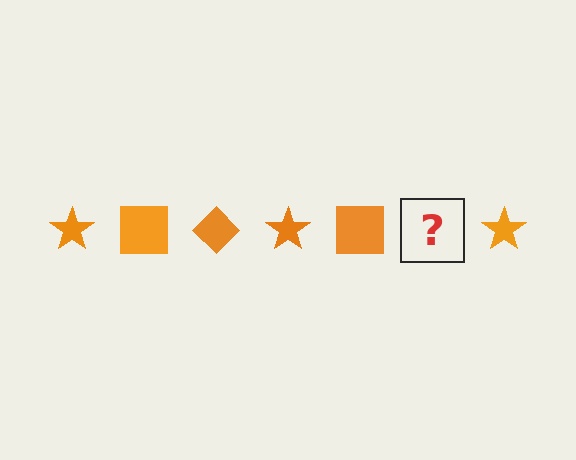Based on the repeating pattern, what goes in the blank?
The blank should be an orange diamond.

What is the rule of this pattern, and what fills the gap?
The rule is that the pattern cycles through star, square, diamond shapes in orange. The gap should be filled with an orange diamond.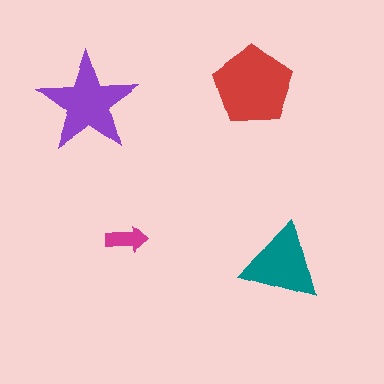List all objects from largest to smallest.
The red pentagon, the purple star, the teal triangle, the magenta arrow.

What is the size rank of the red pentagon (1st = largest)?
1st.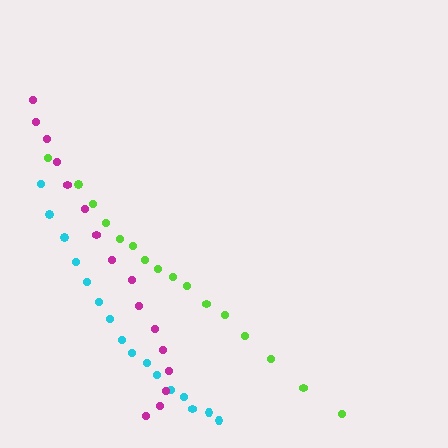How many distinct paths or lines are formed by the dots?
There are 3 distinct paths.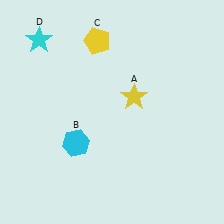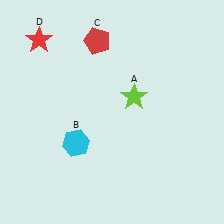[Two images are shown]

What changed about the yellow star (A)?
In Image 1, A is yellow. In Image 2, it changed to lime.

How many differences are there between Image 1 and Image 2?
There are 3 differences between the two images.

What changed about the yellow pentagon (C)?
In Image 1, C is yellow. In Image 2, it changed to red.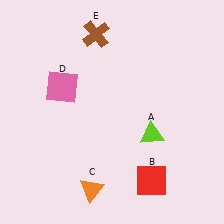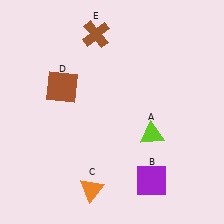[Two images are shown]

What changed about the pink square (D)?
In Image 1, D is pink. In Image 2, it changed to brown.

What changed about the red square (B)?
In Image 1, B is red. In Image 2, it changed to purple.